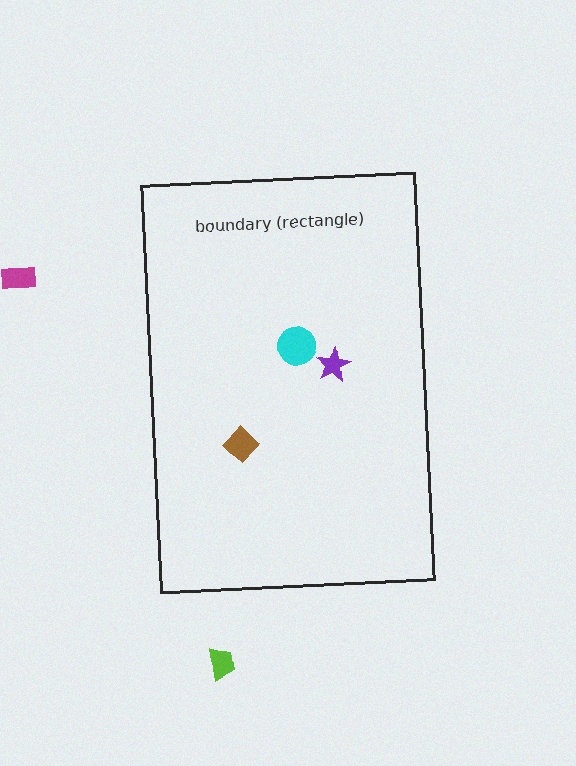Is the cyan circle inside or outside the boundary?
Inside.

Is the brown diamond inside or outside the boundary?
Inside.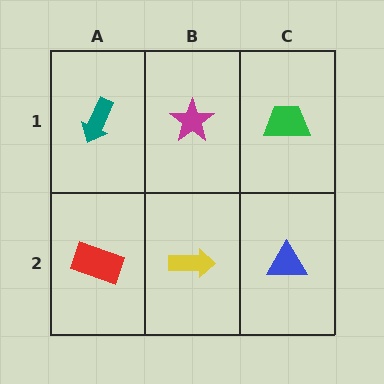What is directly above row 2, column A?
A teal arrow.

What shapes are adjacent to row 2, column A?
A teal arrow (row 1, column A), a yellow arrow (row 2, column B).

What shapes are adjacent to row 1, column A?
A red rectangle (row 2, column A), a magenta star (row 1, column B).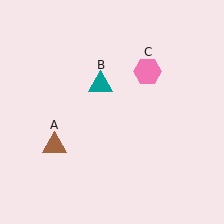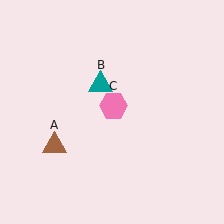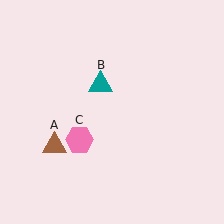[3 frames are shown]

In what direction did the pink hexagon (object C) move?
The pink hexagon (object C) moved down and to the left.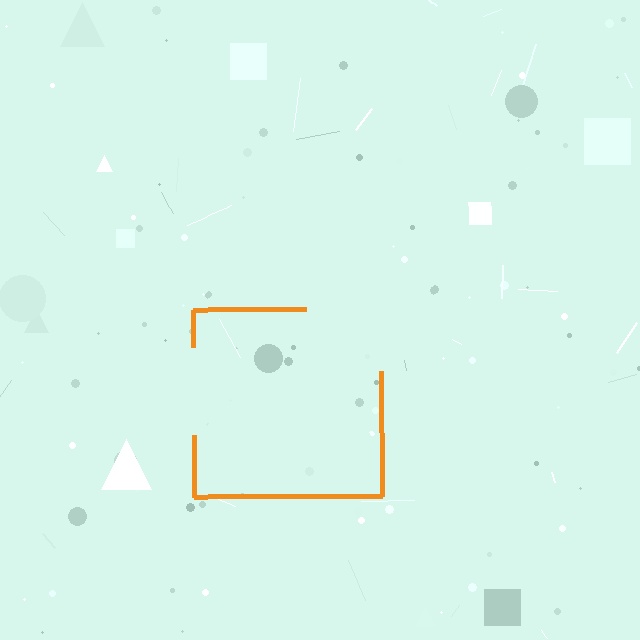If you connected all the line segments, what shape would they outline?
They would outline a square.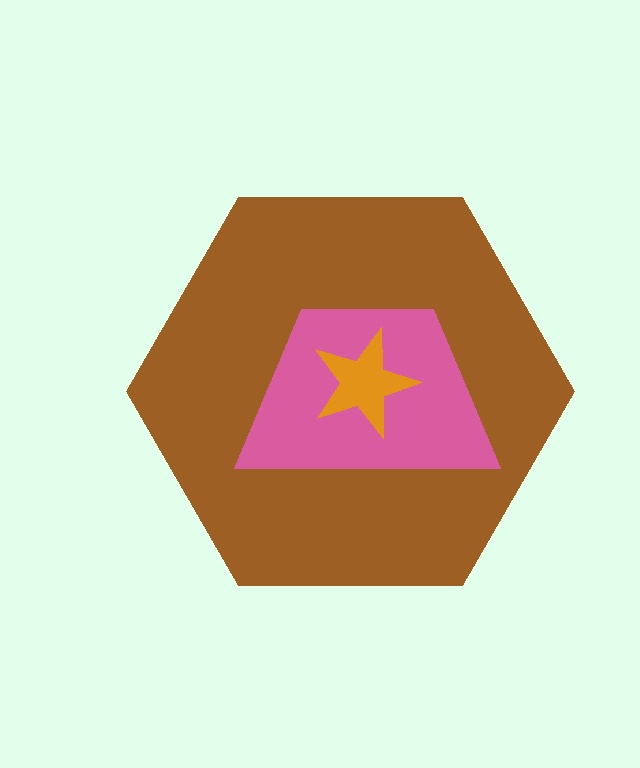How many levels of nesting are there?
3.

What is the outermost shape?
The brown hexagon.